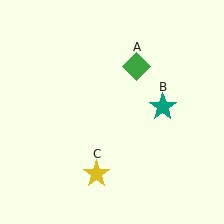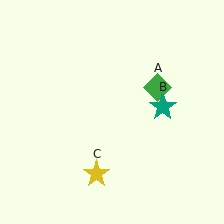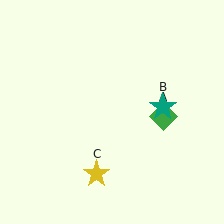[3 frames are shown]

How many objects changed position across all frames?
1 object changed position: green diamond (object A).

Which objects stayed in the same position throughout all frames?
Teal star (object B) and yellow star (object C) remained stationary.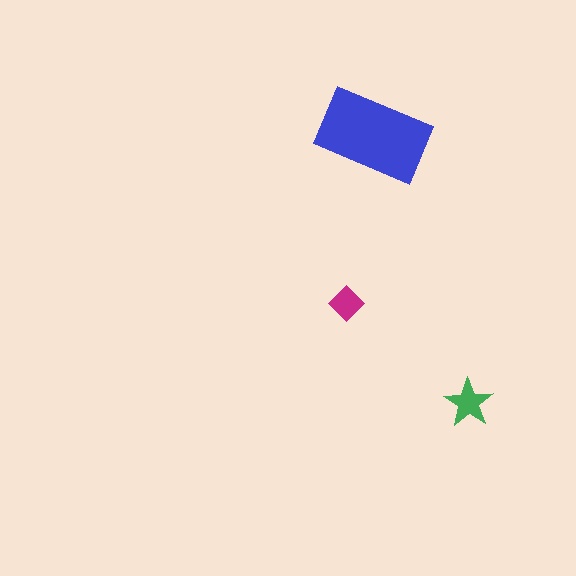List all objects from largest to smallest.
The blue rectangle, the green star, the magenta diamond.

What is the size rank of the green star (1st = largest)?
2nd.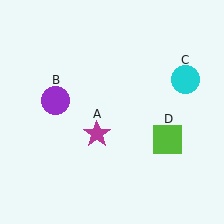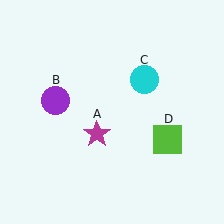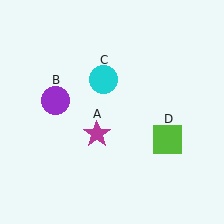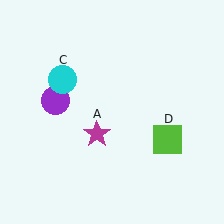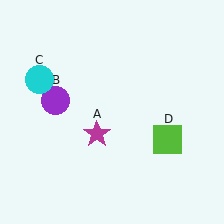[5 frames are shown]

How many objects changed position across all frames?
1 object changed position: cyan circle (object C).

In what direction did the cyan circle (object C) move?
The cyan circle (object C) moved left.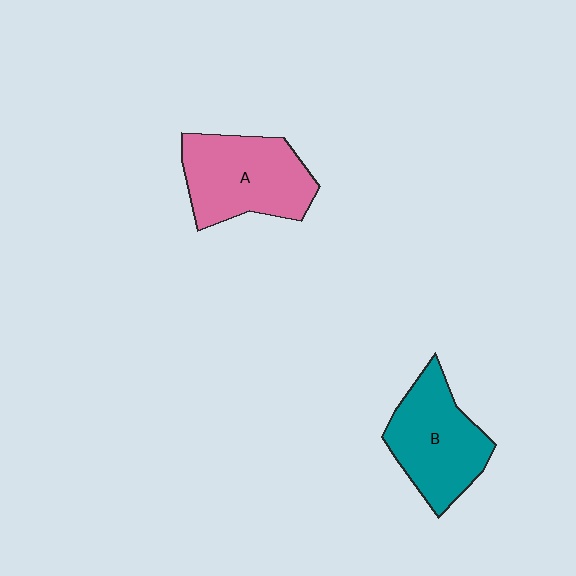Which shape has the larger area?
Shape A (pink).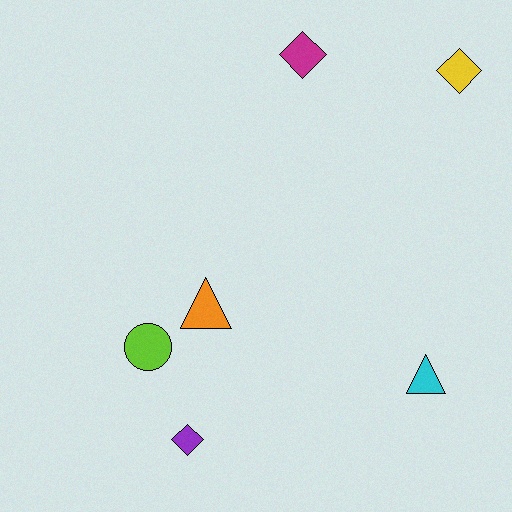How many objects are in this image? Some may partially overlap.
There are 6 objects.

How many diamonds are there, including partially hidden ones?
There are 3 diamonds.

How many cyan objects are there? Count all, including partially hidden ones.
There is 1 cyan object.